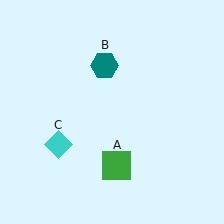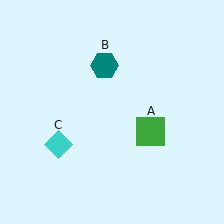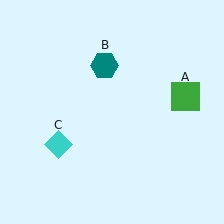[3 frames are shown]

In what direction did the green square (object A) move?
The green square (object A) moved up and to the right.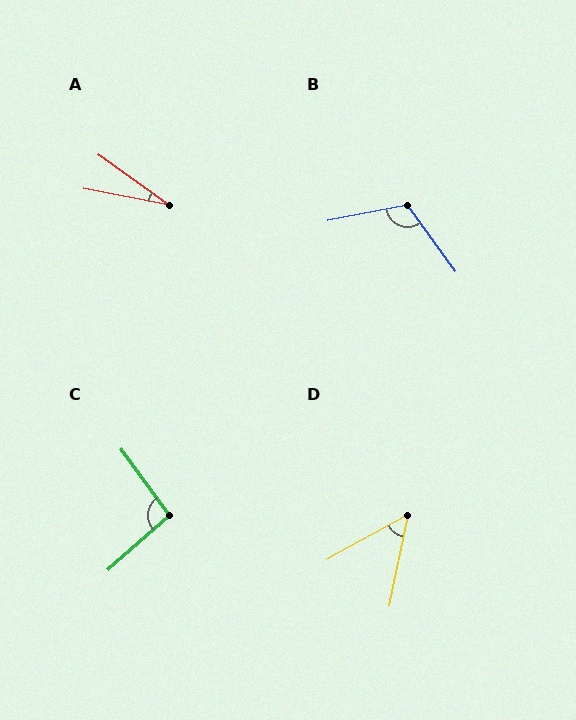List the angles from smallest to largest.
A (25°), D (50°), C (96°), B (115°).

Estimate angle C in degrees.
Approximately 96 degrees.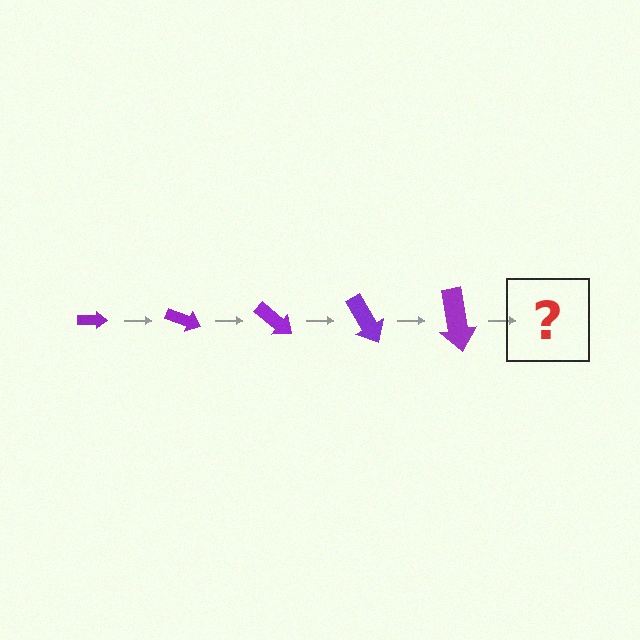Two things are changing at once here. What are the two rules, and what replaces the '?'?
The two rules are that the arrow grows larger each step and it rotates 20 degrees each step. The '?' should be an arrow, larger than the previous one and rotated 100 degrees from the start.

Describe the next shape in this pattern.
It should be an arrow, larger than the previous one and rotated 100 degrees from the start.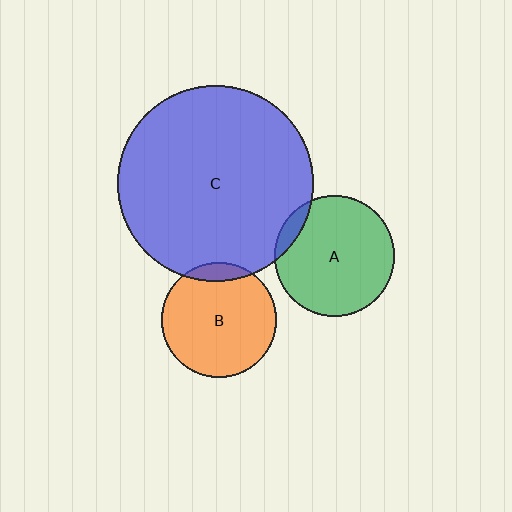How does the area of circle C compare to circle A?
Approximately 2.6 times.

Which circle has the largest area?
Circle C (blue).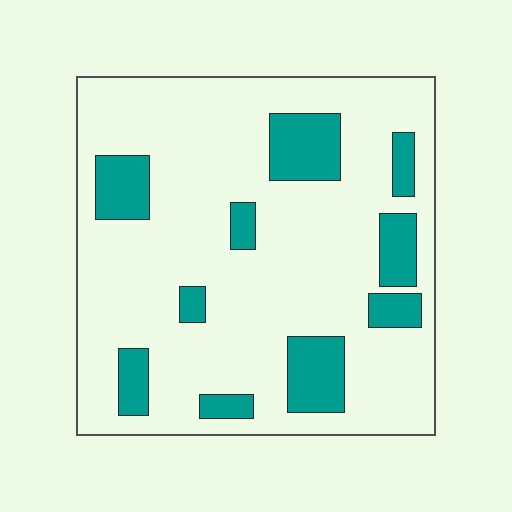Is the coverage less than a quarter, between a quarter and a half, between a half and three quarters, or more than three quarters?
Less than a quarter.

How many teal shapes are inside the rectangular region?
10.